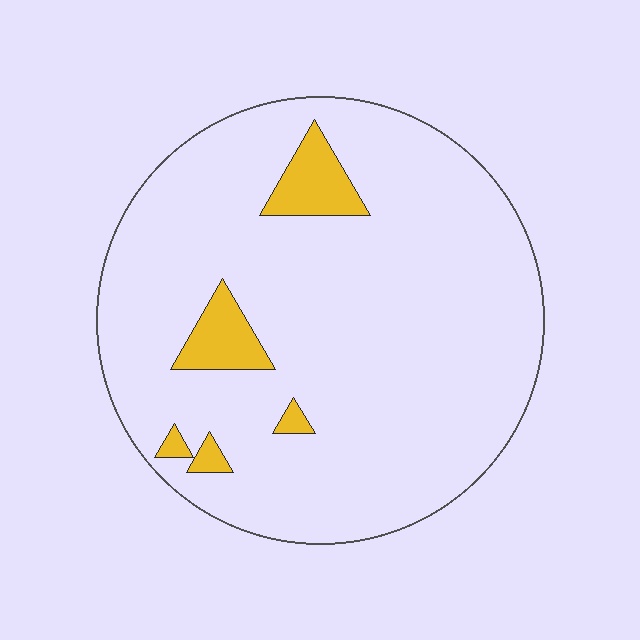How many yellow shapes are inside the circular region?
5.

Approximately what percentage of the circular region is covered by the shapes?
Approximately 10%.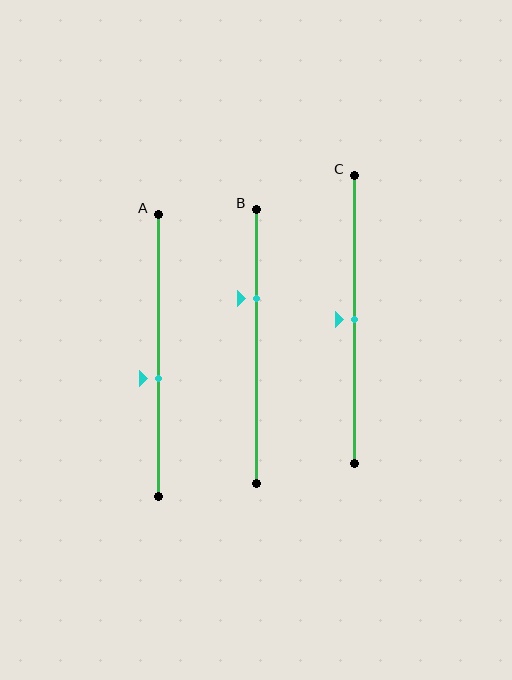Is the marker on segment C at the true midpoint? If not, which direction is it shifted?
Yes, the marker on segment C is at the true midpoint.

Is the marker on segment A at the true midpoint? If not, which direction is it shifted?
No, the marker on segment A is shifted downward by about 8% of the segment length.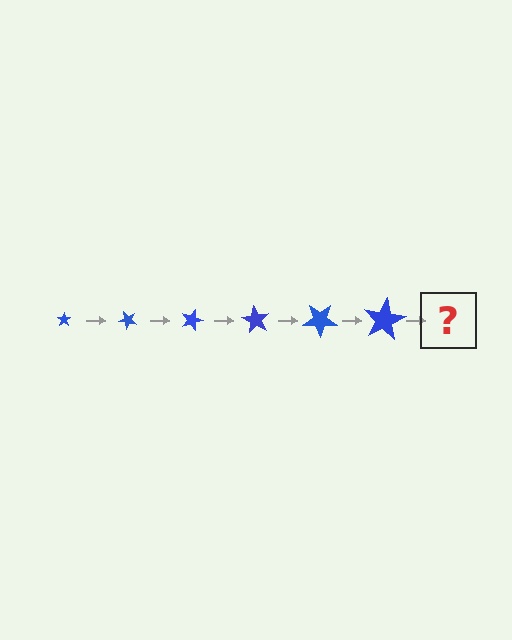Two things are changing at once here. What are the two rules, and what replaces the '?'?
The two rules are that the star grows larger each step and it rotates 45 degrees each step. The '?' should be a star, larger than the previous one and rotated 270 degrees from the start.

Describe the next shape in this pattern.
It should be a star, larger than the previous one and rotated 270 degrees from the start.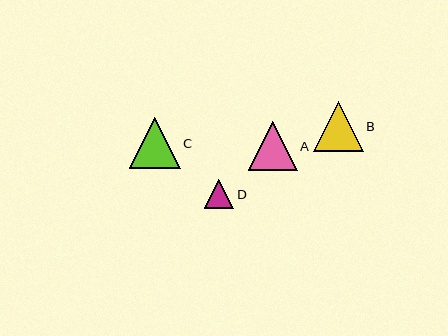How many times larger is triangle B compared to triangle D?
Triangle B is approximately 1.7 times the size of triangle D.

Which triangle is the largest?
Triangle C is the largest with a size of approximately 51 pixels.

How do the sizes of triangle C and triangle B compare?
Triangle C and triangle B are approximately the same size.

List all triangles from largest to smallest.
From largest to smallest: C, B, A, D.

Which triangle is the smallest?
Triangle D is the smallest with a size of approximately 29 pixels.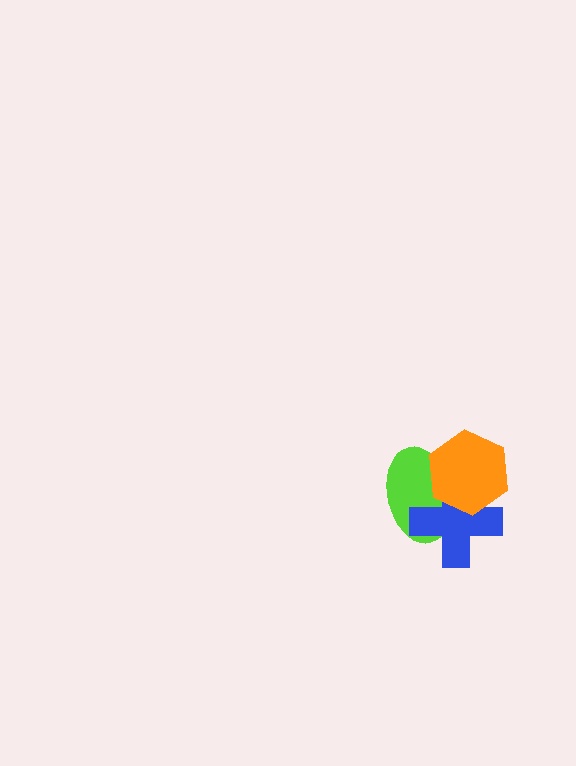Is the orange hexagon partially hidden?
No, no other shape covers it.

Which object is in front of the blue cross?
The orange hexagon is in front of the blue cross.